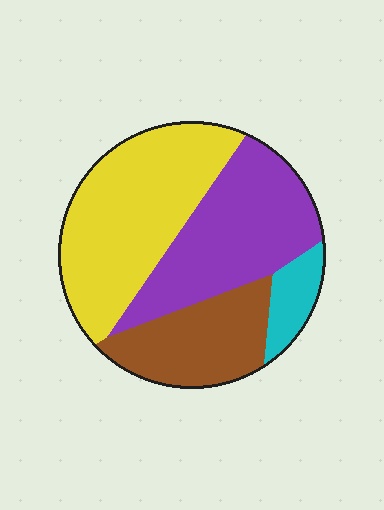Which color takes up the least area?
Cyan, at roughly 10%.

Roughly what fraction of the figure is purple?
Purple covers around 30% of the figure.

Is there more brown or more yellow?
Yellow.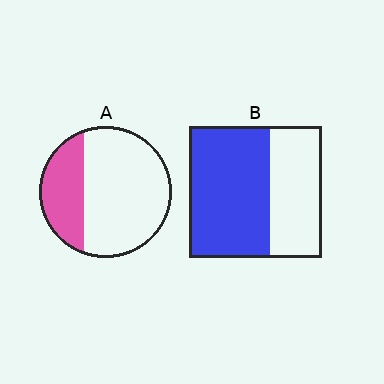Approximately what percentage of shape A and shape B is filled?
A is approximately 30% and B is approximately 60%.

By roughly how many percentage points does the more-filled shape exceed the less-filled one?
By roughly 30 percentage points (B over A).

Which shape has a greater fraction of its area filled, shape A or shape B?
Shape B.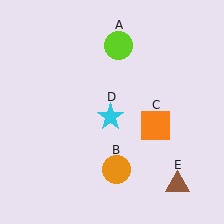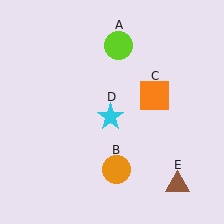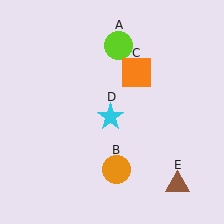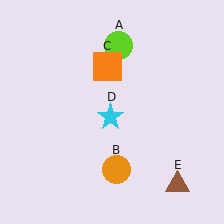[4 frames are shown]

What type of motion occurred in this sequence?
The orange square (object C) rotated counterclockwise around the center of the scene.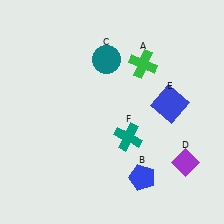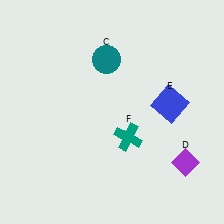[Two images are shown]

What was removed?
The blue pentagon (B), the green cross (A) were removed in Image 2.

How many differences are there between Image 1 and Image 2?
There are 2 differences between the two images.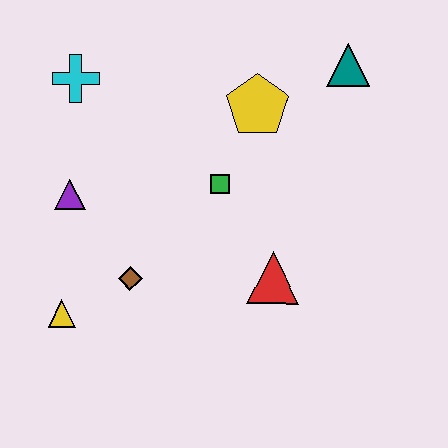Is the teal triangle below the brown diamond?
No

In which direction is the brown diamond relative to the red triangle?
The brown diamond is to the left of the red triangle.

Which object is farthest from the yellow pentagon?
The yellow triangle is farthest from the yellow pentagon.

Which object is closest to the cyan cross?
The purple triangle is closest to the cyan cross.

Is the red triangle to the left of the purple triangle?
No